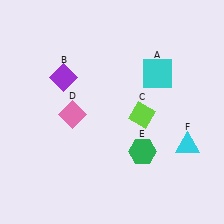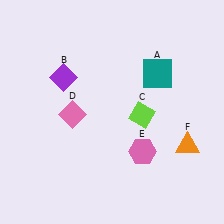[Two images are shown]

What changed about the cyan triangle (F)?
In Image 1, F is cyan. In Image 2, it changed to orange.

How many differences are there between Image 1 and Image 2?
There are 3 differences between the two images.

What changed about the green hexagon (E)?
In Image 1, E is green. In Image 2, it changed to pink.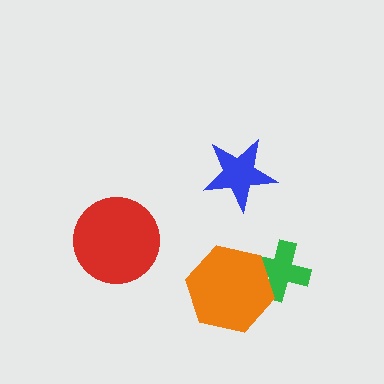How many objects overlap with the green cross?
1 object overlaps with the green cross.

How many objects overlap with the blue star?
0 objects overlap with the blue star.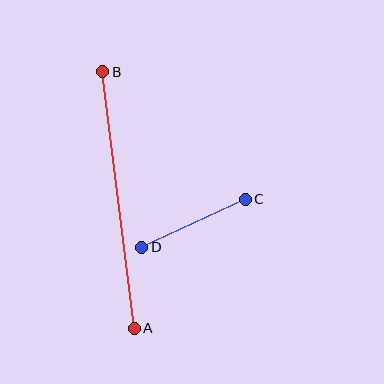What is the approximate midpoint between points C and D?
The midpoint is at approximately (194, 223) pixels.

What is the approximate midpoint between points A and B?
The midpoint is at approximately (119, 200) pixels.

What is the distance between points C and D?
The distance is approximately 114 pixels.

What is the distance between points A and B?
The distance is approximately 258 pixels.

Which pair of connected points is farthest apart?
Points A and B are farthest apart.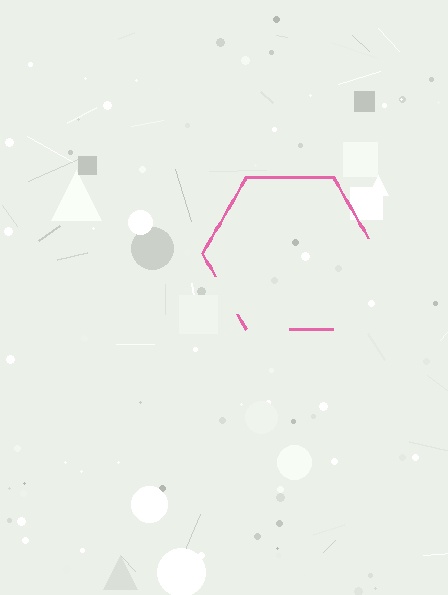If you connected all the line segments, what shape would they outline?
They would outline a hexagon.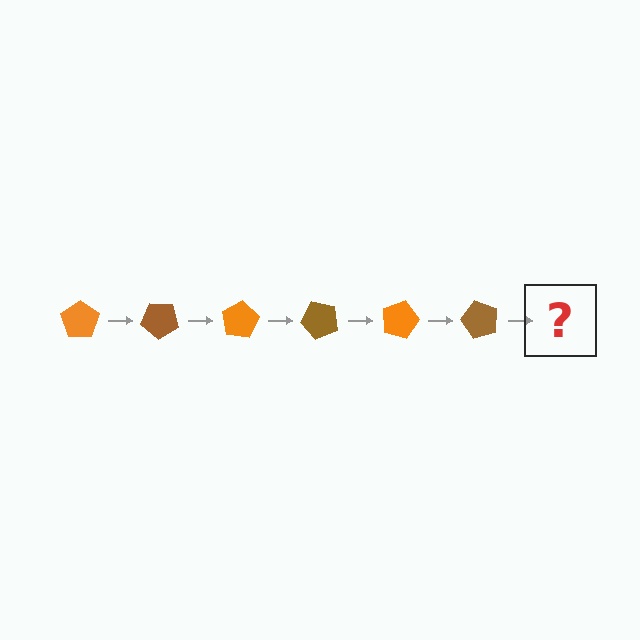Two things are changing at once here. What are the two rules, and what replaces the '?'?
The two rules are that it rotates 40 degrees each step and the color cycles through orange and brown. The '?' should be an orange pentagon, rotated 240 degrees from the start.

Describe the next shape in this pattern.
It should be an orange pentagon, rotated 240 degrees from the start.